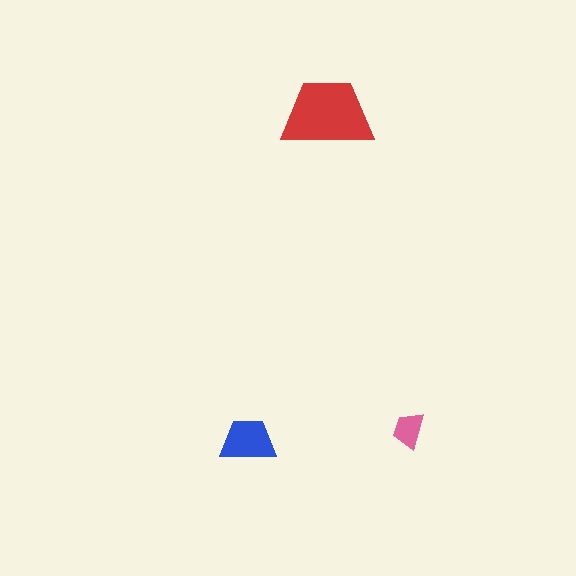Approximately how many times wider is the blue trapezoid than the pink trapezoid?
About 1.5 times wider.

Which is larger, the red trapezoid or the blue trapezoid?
The red one.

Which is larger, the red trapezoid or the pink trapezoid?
The red one.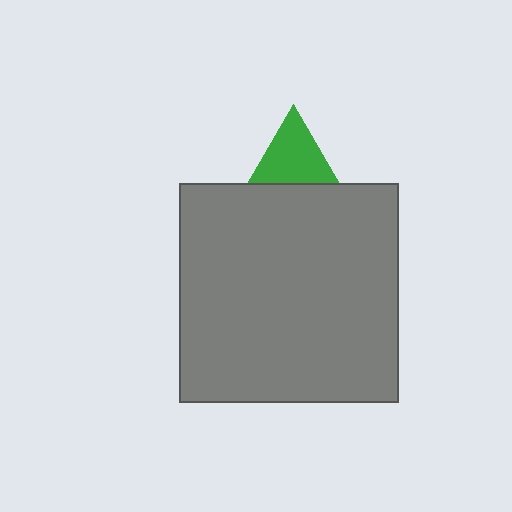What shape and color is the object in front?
The object in front is a gray square.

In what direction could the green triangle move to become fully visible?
The green triangle could move up. That would shift it out from behind the gray square entirely.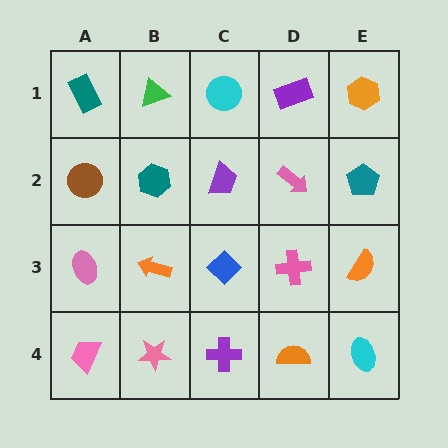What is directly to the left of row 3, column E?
A pink cross.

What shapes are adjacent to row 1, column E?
A teal pentagon (row 2, column E), a purple rectangle (row 1, column D).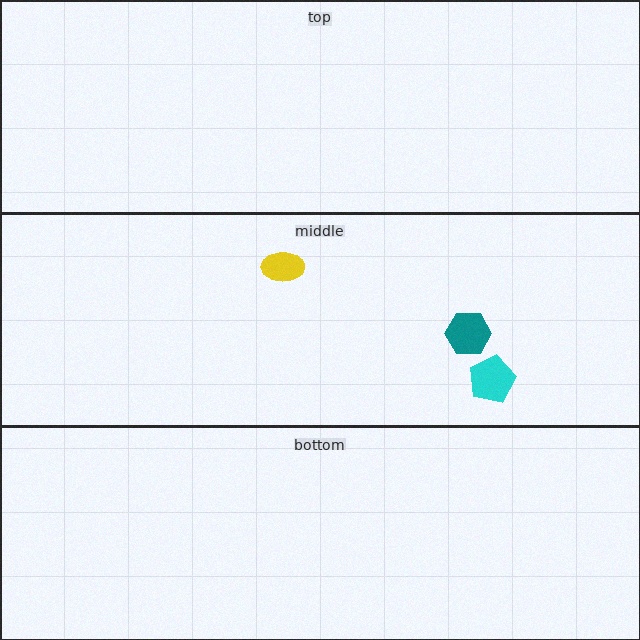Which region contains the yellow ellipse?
The middle region.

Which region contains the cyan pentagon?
The middle region.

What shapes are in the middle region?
The cyan pentagon, the yellow ellipse, the teal hexagon.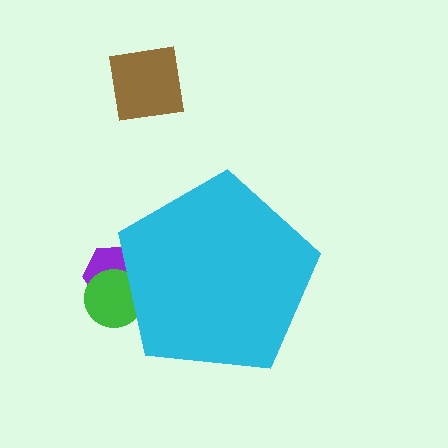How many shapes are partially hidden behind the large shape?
2 shapes are partially hidden.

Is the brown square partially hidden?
No, the brown square is fully visible.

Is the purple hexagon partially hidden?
Yes, the purple hexagon is partially hidden behind the cyan pentagon.